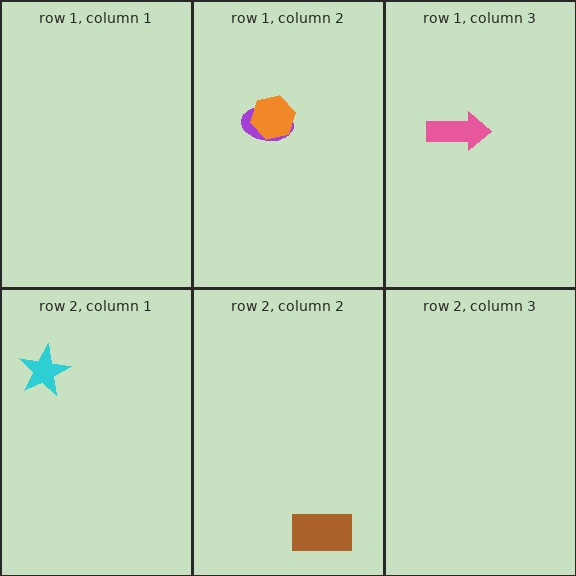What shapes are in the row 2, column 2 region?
The brown rectangle.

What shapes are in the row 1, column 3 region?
The pink arrow.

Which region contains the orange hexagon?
The row 1, column 2 region.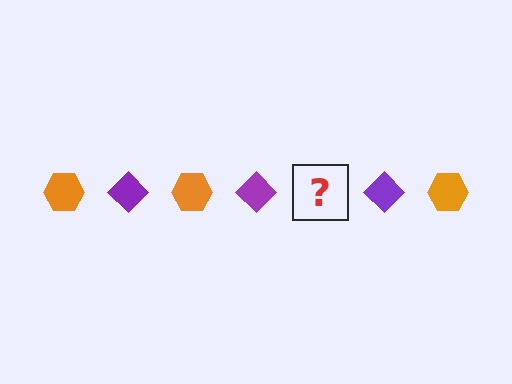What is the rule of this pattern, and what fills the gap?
The rule is that the pattern alternates between orange hexagon and purple diamond. The gap should be filled with an orange hexagon.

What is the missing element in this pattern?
The missing element is an orange hexagon.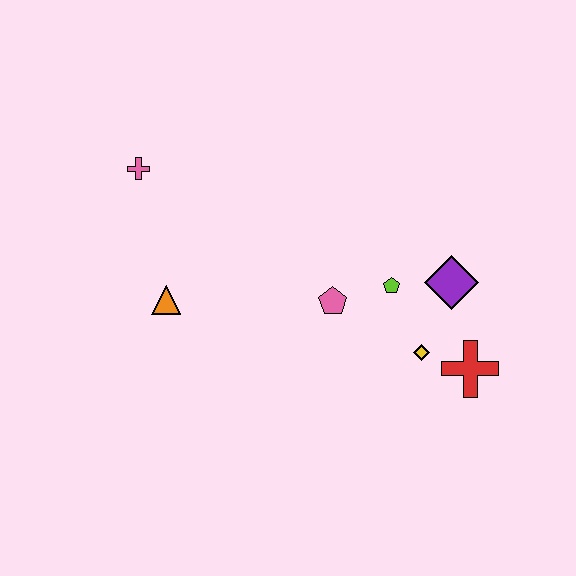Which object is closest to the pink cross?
The orange triangle is closest to the pink cross.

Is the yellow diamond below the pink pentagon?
Yes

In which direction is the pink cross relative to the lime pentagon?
The pink cross is to the left of the lime pentagon.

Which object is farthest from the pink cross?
The red cross is farthest from the pink cross.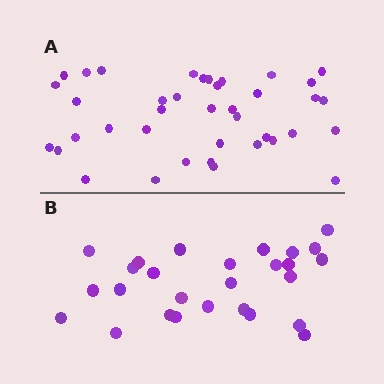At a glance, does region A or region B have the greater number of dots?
Region A (the top region) has more dots.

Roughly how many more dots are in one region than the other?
Region A has roughly 12 or so more dots than region B.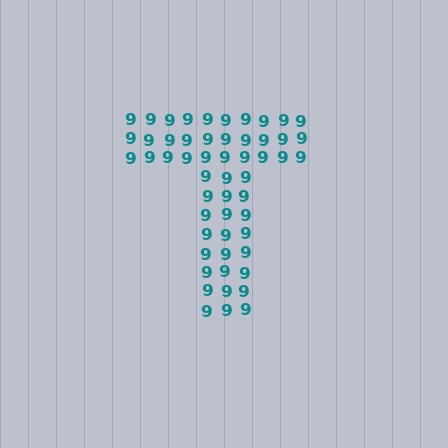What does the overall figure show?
The overall figure shows the letter T.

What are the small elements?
The small elements are digit 9's.